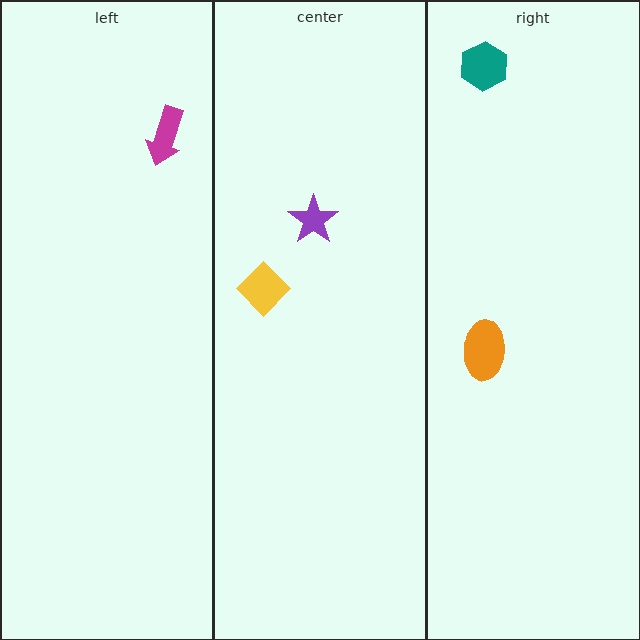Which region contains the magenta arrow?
The left region.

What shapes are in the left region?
The magenta arrow.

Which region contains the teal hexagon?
The right region.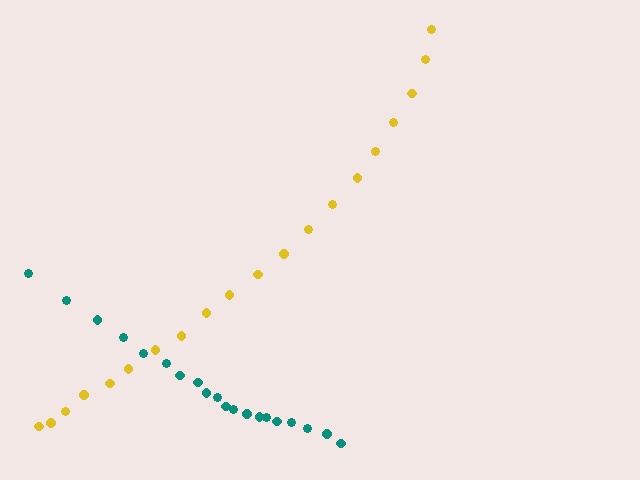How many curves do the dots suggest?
There are 2 distinct paths.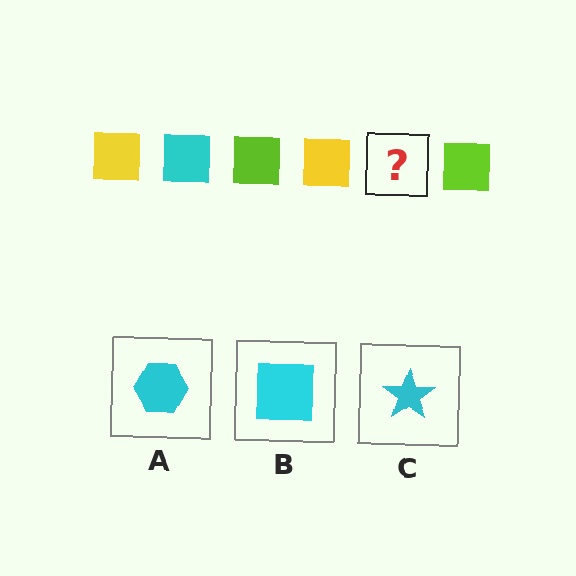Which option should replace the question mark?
Option B.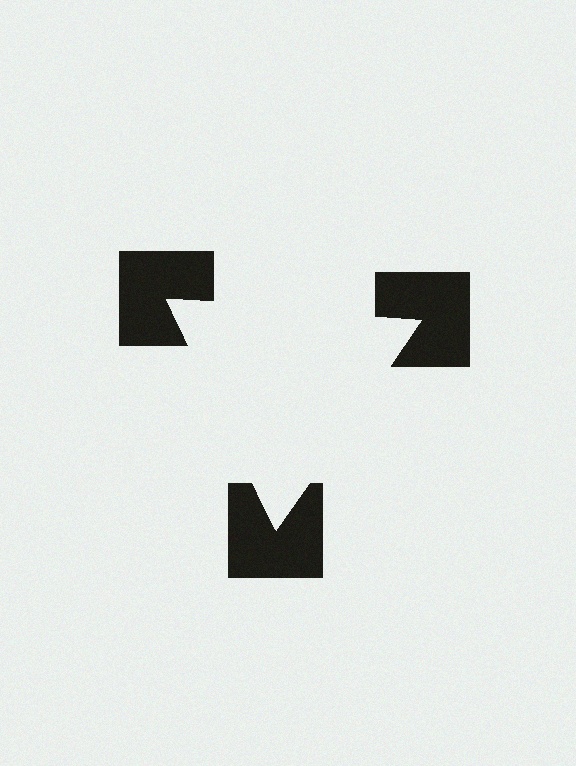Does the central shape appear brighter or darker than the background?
It typically appears slightly brighter than the background, even though no actual brightness change is drawn.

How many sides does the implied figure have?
3 sides.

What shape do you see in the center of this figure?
An illusory triangle — its edges are inferred from the aligned wedge cuts in the notched squares, not physically drawn.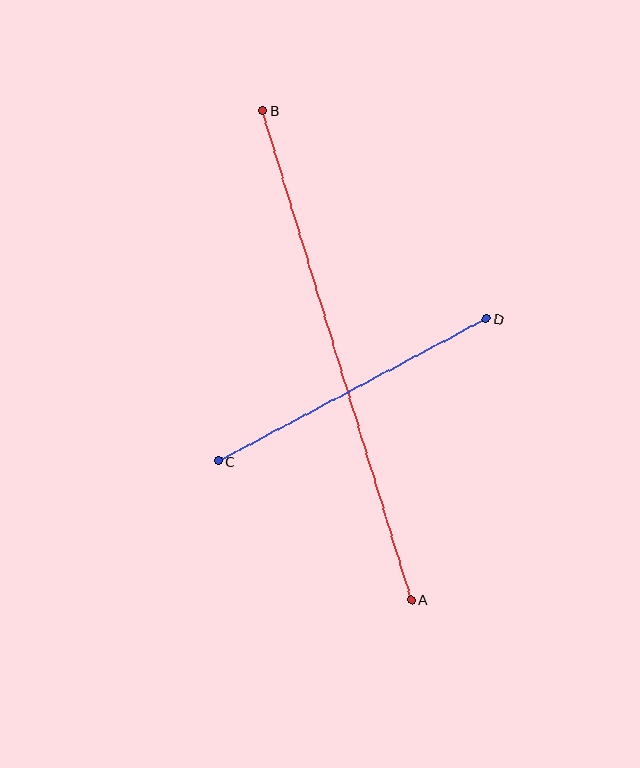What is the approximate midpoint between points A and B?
The midpoint is at approximately (337, 355) pixels.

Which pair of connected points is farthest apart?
Points A and B are farthest apart.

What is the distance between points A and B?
The distance is approximately 511 pixels.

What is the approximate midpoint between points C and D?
The midpoint is at approximately (352, 390) pixels.